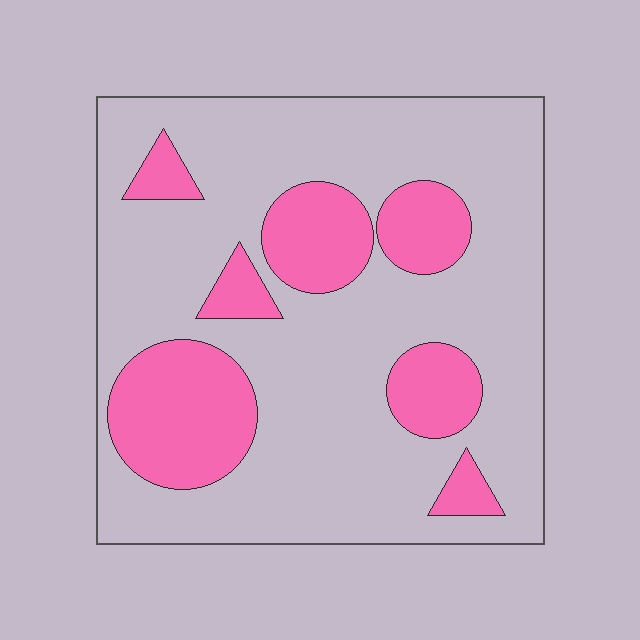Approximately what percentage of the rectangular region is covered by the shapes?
Approximately 25%.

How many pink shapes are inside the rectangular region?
7.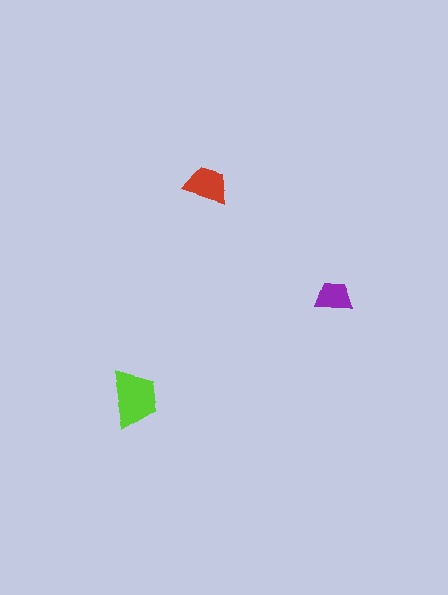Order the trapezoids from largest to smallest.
the lime one, the red one, the purple one.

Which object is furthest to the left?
The lime trapezoid is leftmost.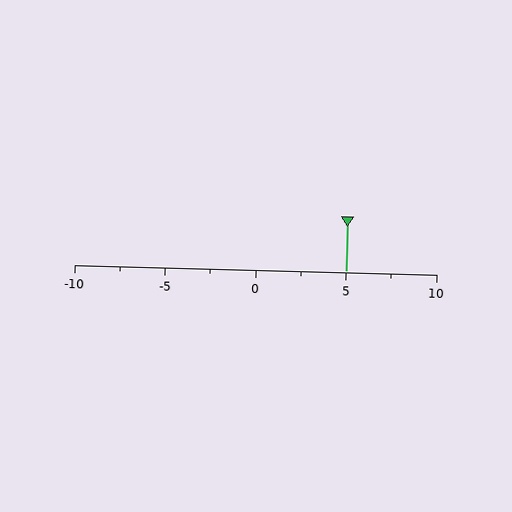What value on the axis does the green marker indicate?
The marker indicates approximately 5.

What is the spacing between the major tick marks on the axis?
The major ticks are spaced 5 apart.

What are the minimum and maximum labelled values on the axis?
The axis runs from -10 to 10.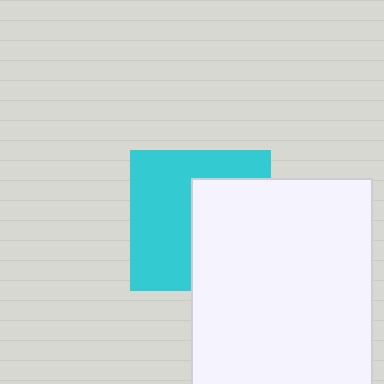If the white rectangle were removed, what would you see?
You would see the complete cyan square.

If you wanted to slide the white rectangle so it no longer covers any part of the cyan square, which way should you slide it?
Slide it right — that is the most direct way to separate the two shapes.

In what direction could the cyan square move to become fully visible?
The cyan square could move left. That would shift it out from behind the white rectangle entirely.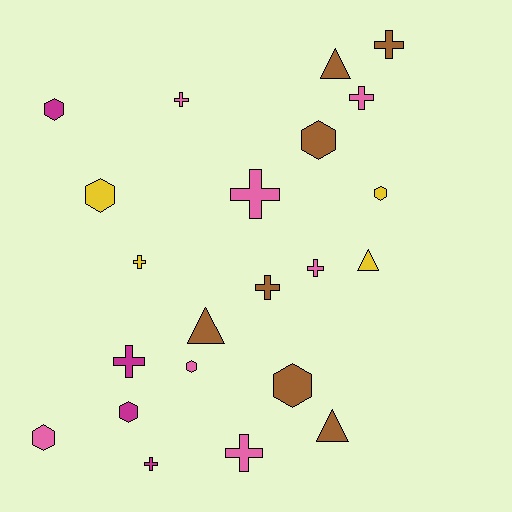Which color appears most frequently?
Brown, with 7 objects.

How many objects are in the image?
There are 22 objects.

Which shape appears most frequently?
Cross, with 10 objects.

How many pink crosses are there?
There are 5 pink crosses.